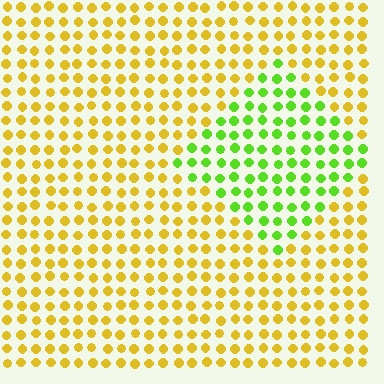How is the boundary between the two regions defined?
The boundary is defined purely by a slight shift in hue (about 54 degrees). Spacing, size, and orientation are identical on both sides.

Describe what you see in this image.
The image is filled with small yellow elements in a uniform arrangement. A diamond-shaped region is visible where the elements are tinted to a slightly different hue, forming a subtle color boundary.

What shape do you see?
I see a diamond.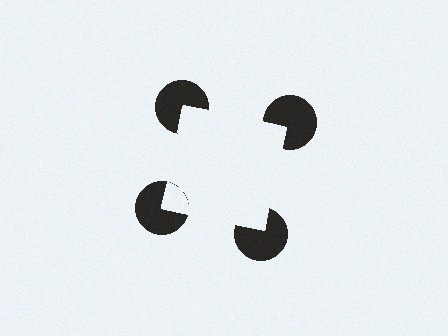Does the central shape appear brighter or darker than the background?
It typically appears slightly brighter than the background, even though no actual brightness change is drawn.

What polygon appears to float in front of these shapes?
An illusory square — its edges are inferred from the aligned wedge cuts in the pac-man discs, not physically drawn.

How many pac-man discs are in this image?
There are 4 — one at each vertex of the illusory square.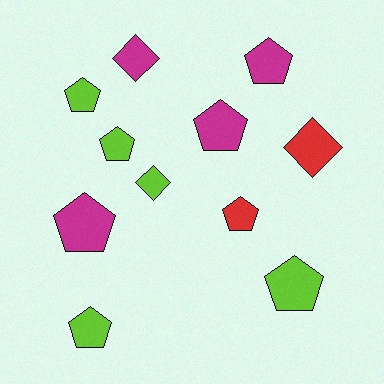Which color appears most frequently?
Lime, with 5 objects.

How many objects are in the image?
There are 11 objects.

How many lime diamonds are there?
There is 1 lime diamond.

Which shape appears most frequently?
Pentagon, with 8 objects.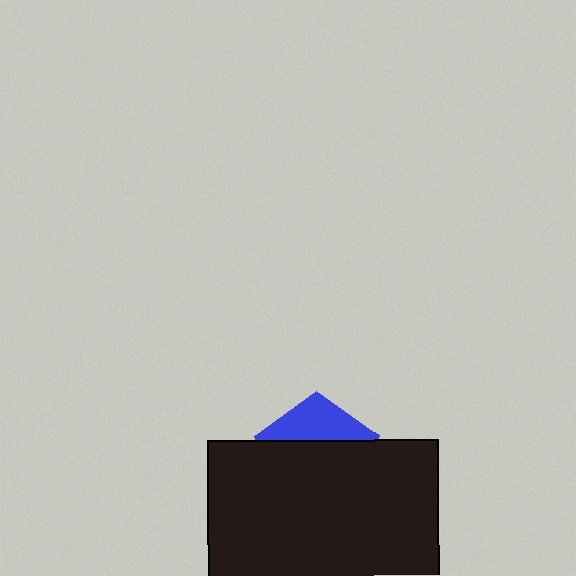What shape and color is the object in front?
The object in front is a black rectangle.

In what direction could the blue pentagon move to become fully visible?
The blue pentagon could move up. That would shift it out from behind the black rectangle entirely.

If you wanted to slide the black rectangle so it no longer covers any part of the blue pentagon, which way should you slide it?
Slide it down — that is the most direct way to separate the two shapes.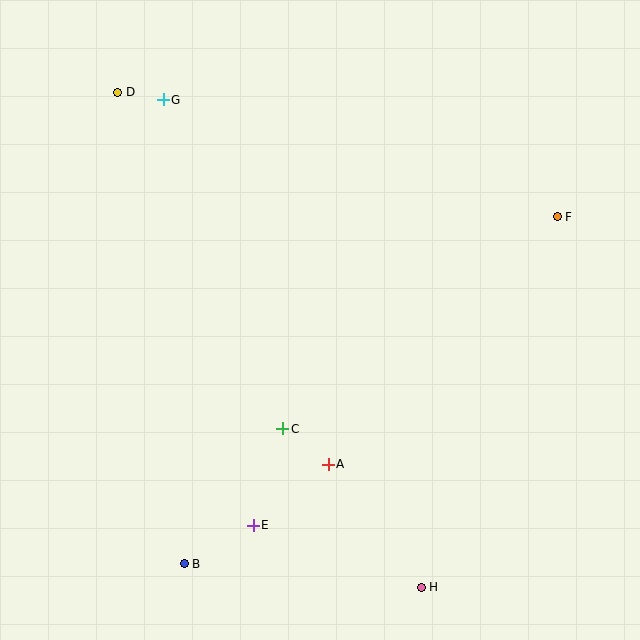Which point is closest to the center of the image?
Point C at (283, 429) is closest to the center.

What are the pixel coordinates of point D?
Point D is at (118, 92).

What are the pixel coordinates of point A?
Point A is at (328, 464).